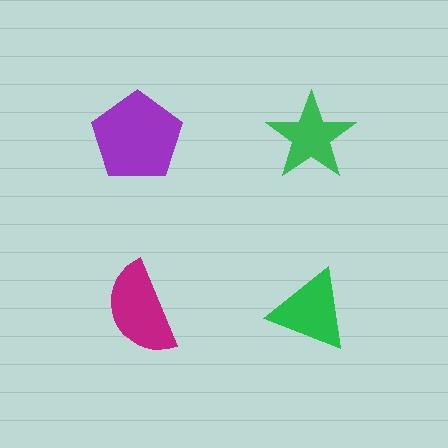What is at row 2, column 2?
A green triangle.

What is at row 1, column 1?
A purple pentagon.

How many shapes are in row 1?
2 shapes.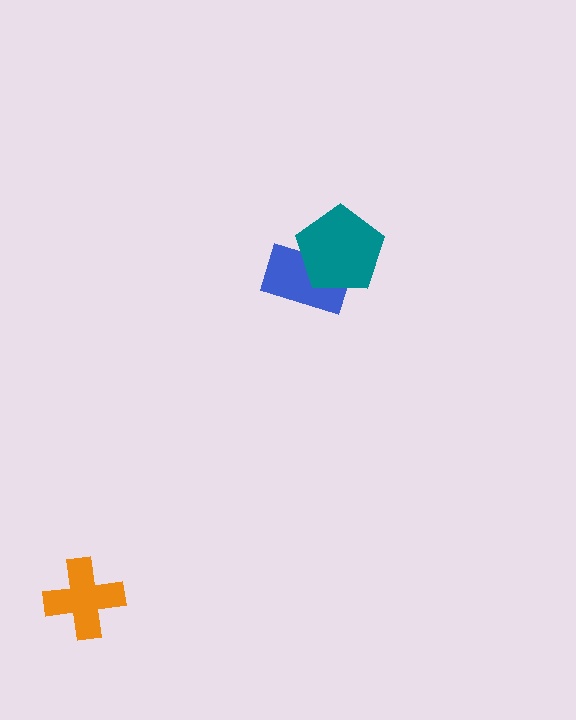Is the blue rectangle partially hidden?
Yes, it is partially covered by another shape.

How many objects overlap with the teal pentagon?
1 object overlaps with the teal pentagon.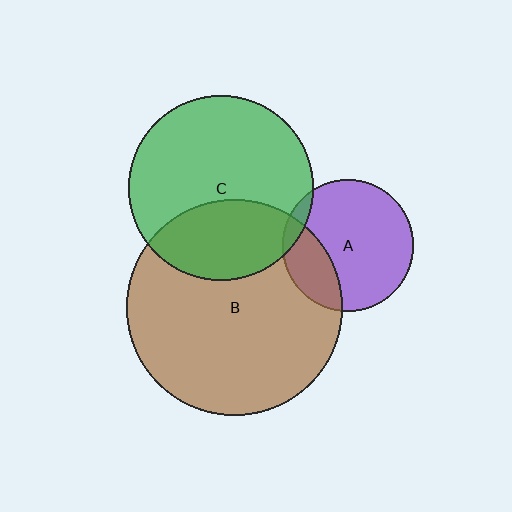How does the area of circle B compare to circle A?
Approximately 2.7 times.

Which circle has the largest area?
Circle B (brown).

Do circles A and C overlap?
Yes.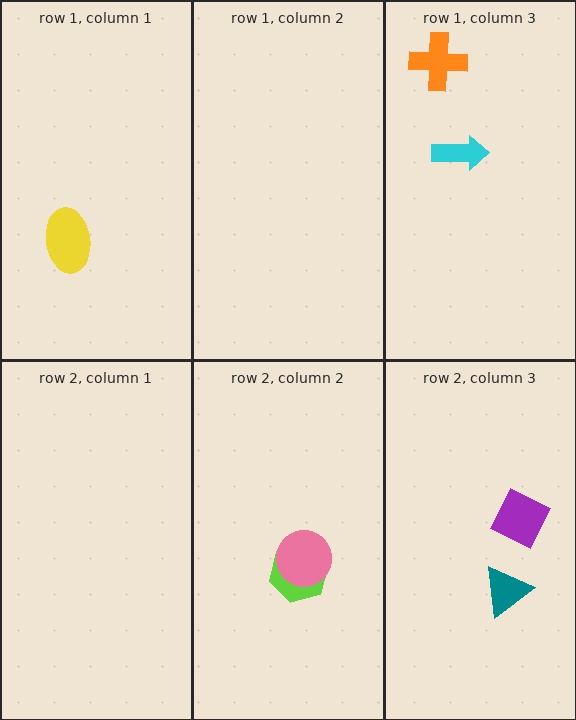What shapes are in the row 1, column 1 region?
The yellow ellipse.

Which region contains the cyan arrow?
The row 1, column 3 region.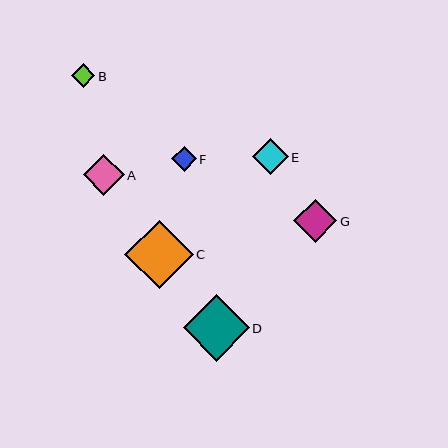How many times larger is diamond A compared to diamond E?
Diamond A is approximately 1.2 times the size of diamond E.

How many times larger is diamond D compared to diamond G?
Diamond D is approximately 1.5 times the size of diamond G.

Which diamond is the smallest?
Diamond B is the smallest with a size of approximately 23 pixels.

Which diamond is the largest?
Diamond C is the largest with a size of approximately 68 pixels.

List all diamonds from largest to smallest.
From largest to smallest: C, D, G, A, E, F, B.